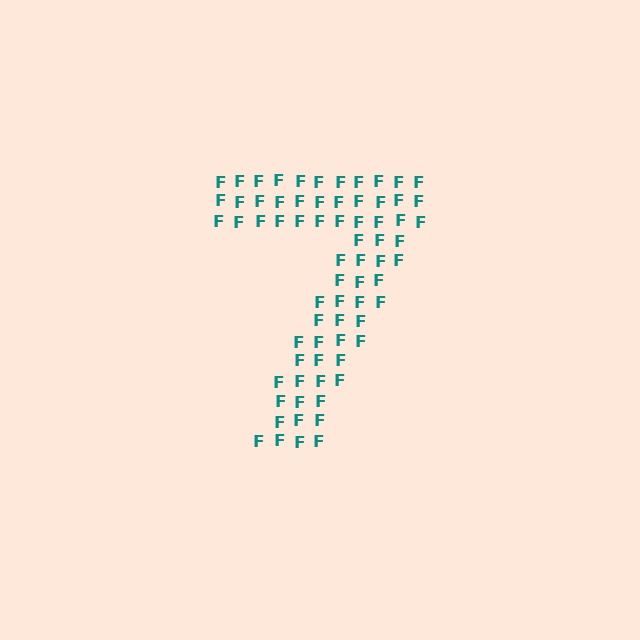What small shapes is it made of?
It is made of small letter F's.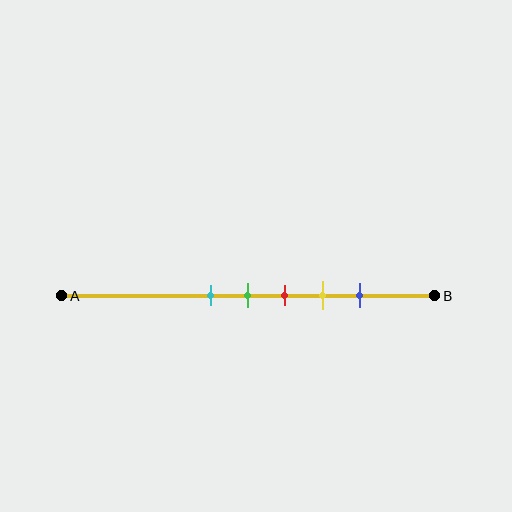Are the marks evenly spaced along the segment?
Yes, the marks are approximately evenly spaced.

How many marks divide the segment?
There are 5 marks dividing the segment.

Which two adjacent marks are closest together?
The cyan and green marks are the closest adjacent pair.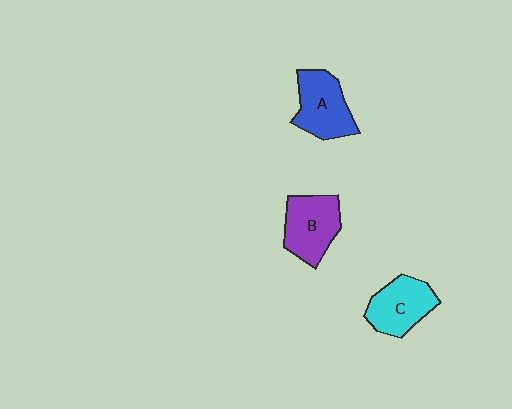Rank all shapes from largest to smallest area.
From largest to smallest: B (purple), A (blue), C (cyan).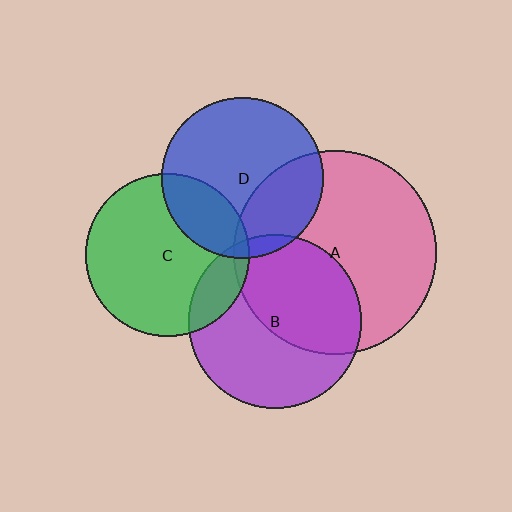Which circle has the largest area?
Circle A (pink).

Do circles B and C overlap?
Yes.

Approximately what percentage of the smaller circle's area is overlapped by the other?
Approximately 15%.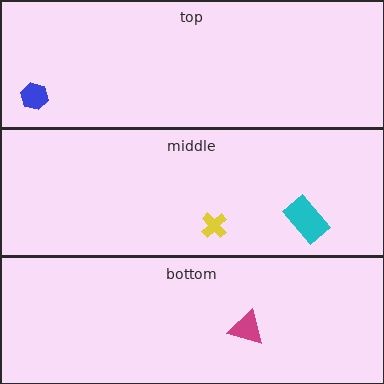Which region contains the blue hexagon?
The top region.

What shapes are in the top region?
The blue hexagon.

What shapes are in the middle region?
The yellow cross, the cyan rectangle.